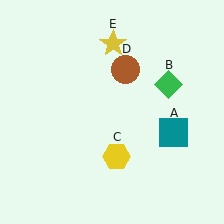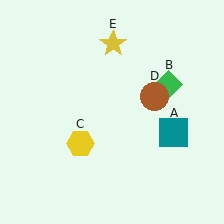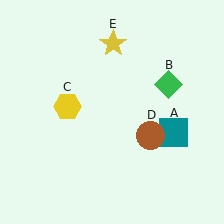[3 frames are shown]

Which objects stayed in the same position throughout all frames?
Teal square (object A) and green diamond (object B) and yellow star (object E) remained stationary.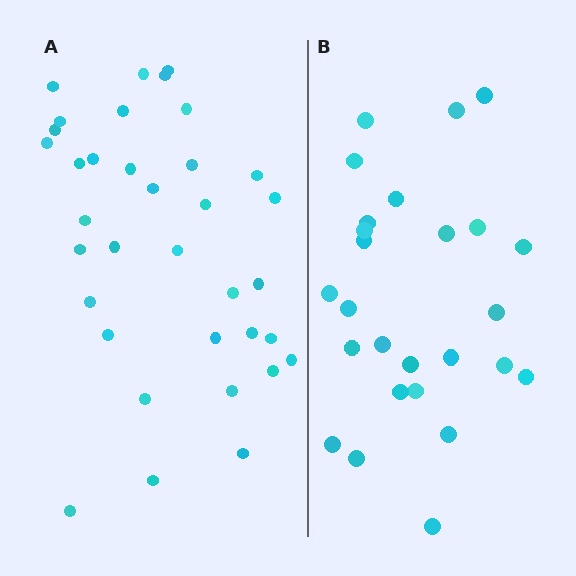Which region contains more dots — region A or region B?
Region A (the left region) has more dots.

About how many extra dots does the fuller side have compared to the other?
Region A has roughly 8 or so more dots than region B.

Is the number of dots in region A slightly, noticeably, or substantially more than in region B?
Region A has noticeably more, but not dramatically so. The ratio is roughly 1.3 to 1.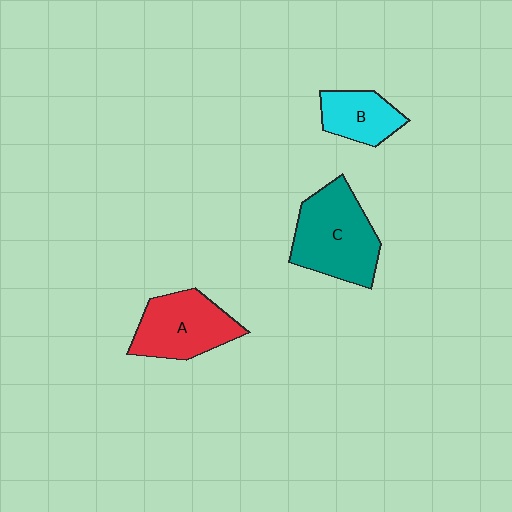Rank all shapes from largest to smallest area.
From largest to smallest: C (teal), A (red), B (cyan).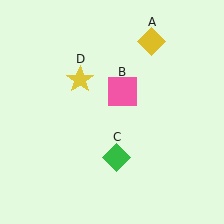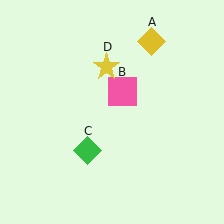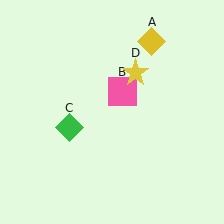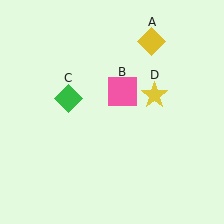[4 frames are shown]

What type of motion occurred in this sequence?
The green diamond (object C), yellow star (object D) rotated clockwise around the center of the scene.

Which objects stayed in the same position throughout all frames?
Yellow diamond (object A) and pink square (object B) remained stationary.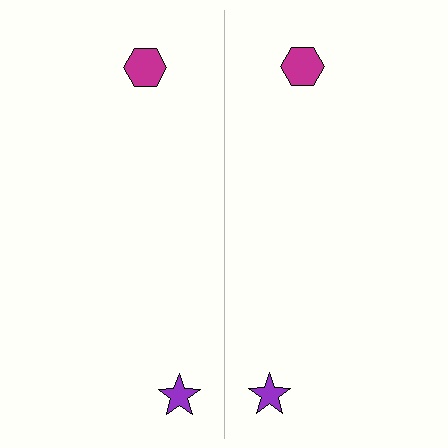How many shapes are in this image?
There are 4 shapes in this image.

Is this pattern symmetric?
Yes, this pattern has bilateral (reflection) symmetry.